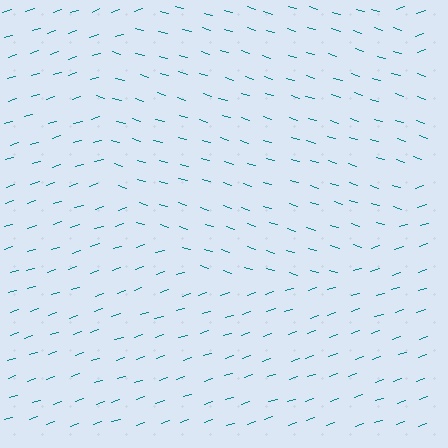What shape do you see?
I see a circle.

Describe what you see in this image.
The image is filled with small teal line segments. A circle region in the image has lines oriented differently from the surrounding lines, creating a visible texture boundary.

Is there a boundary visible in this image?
Yes, there is a texture boundary formed by a change in line orientation.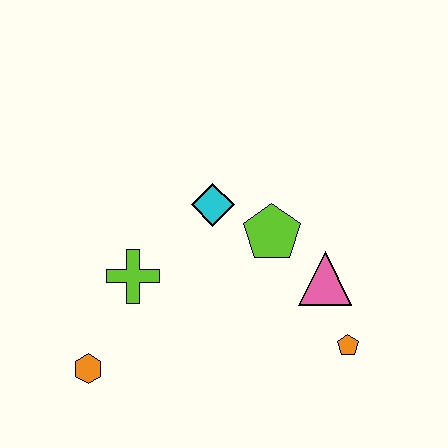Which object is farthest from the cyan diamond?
The orange hexagon is farthest from the cyan diamond.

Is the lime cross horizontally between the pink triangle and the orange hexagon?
Yes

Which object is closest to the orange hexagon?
The lime cross is closest to the orange hexagon.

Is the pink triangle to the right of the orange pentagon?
No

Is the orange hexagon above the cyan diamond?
No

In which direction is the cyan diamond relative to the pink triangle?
The cyan diamond is to the left of the pink triangle.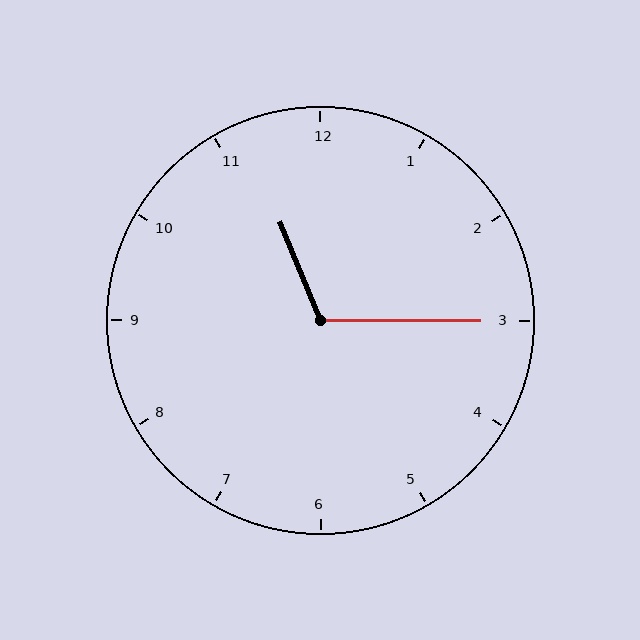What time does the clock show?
11:15.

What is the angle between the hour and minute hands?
Approximately 112 degrees.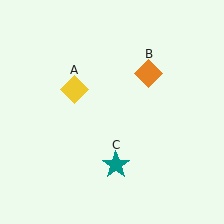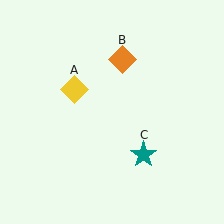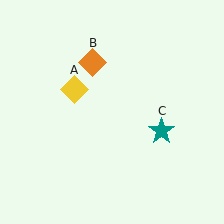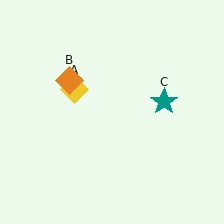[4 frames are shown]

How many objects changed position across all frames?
2 objects changed position: orange diamond (object B), teal star (object C).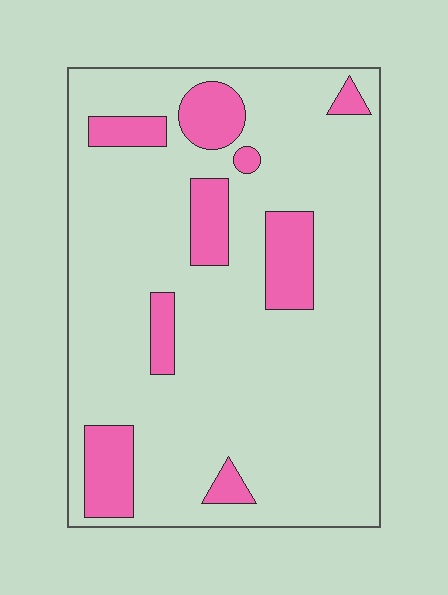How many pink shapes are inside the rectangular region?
9.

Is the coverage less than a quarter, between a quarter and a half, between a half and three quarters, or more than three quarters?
Less than a quarter.